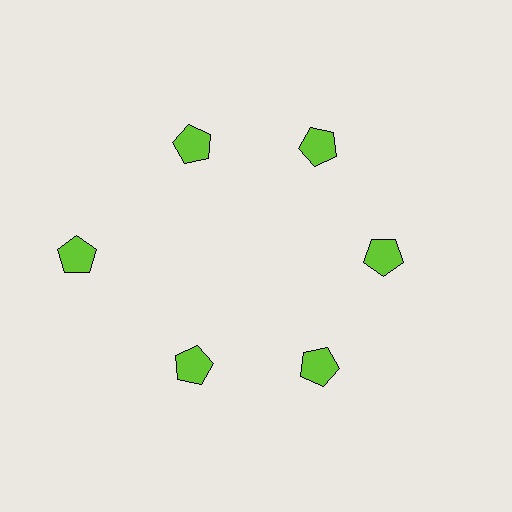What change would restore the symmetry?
The symmetry would be restored by moving it inward, back onto the ring so that all 6 pentagons sit at equal angles and equal distance from the center.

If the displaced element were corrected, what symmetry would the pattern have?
It would have 6-fold rotational symmetry — the pattern would map onto itself every 60 degrees.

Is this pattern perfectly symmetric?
No. The 6 lime pentagons are arranged in a ring, but one element near the 9 o'clock position is pushed outward from the center, breaking the 6-fold rotational symmetry.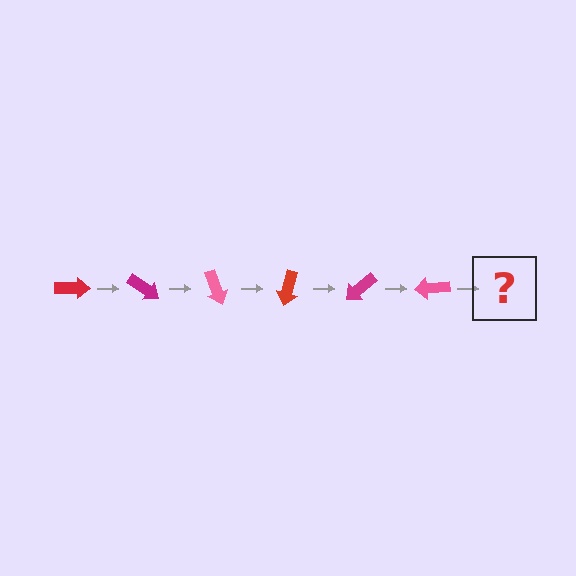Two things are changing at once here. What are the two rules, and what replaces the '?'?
The two rules are that it rotates 35 degrees each step and the color cycles through red, magenta, and pink. The '?' should be a red arrow, rotated 210 degrees from the start.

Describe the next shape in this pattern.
It should be a red arrow, rotated 210 degrees from the start.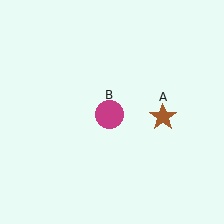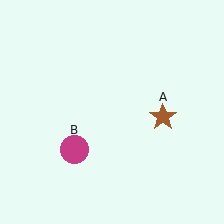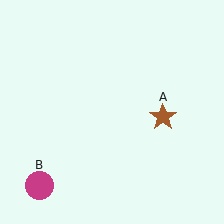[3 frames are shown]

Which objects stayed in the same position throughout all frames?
Brown star (object A) remained stationary.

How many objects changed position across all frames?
1 object changed position: magenta circle (object B).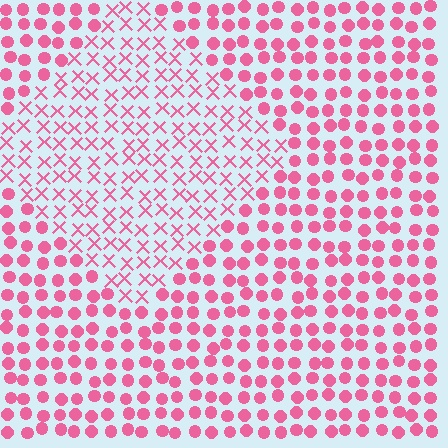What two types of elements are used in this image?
The image uses X marks inside the diamond region and circles outside it.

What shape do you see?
I see a diamond.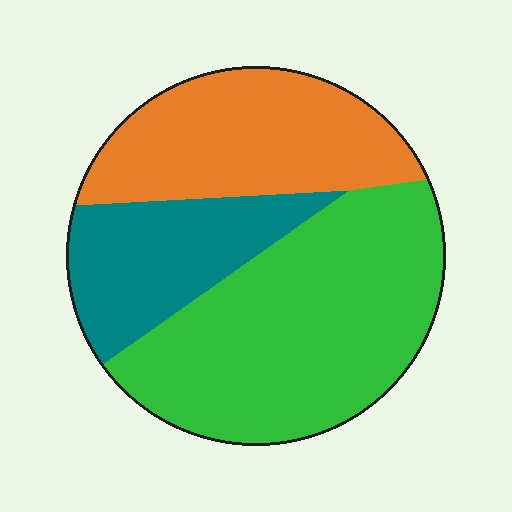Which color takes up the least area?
Teal, at roughly 20%.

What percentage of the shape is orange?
Orange covers about 30% of the shape.